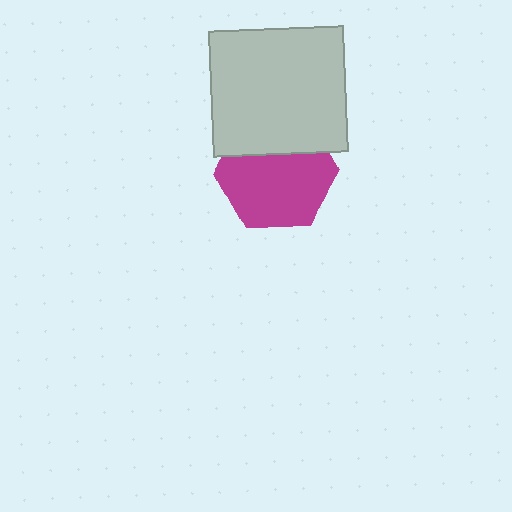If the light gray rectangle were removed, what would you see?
You would see the complete magenta hexagon.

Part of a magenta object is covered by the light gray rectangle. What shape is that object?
It is a hexagon.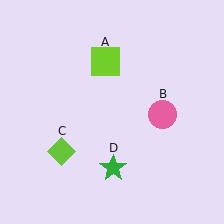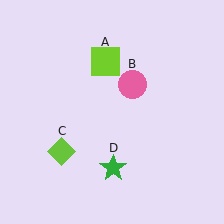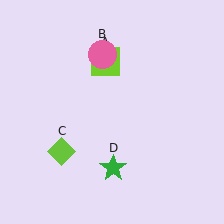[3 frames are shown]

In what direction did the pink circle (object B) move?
The pink circle (object B) moved up and to the left.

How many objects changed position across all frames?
1 object changed position: pink circle (object B).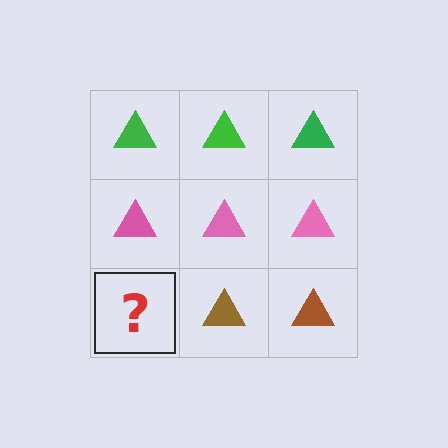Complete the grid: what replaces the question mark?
The question mark should be replaced with a brown triangle.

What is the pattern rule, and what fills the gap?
The rule is that each row has a consistent color. The gap should be filled with a brown triangle.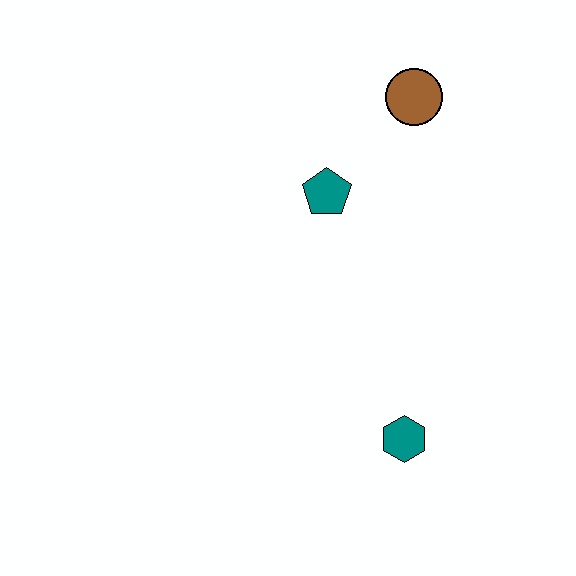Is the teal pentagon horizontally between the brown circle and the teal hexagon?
No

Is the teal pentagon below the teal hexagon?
No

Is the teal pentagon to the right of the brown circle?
No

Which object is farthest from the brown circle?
The teal hexagon is farthest from the brown circle.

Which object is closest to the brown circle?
The teal pentagon is closest to the brown circle.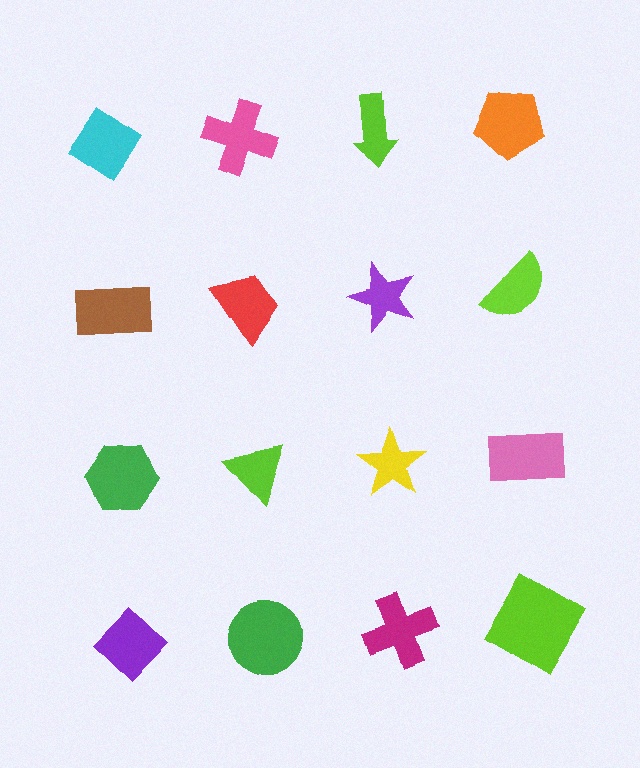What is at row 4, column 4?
A lime diamond.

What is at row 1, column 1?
A cyan diamond.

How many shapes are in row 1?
4 shapes.